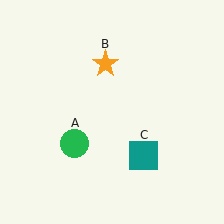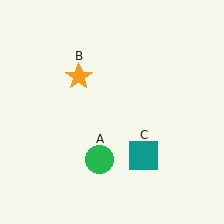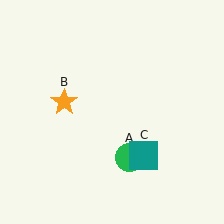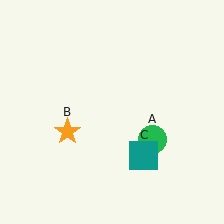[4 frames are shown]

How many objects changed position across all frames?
2 objects changed position: green circle (object A), orange star (object B).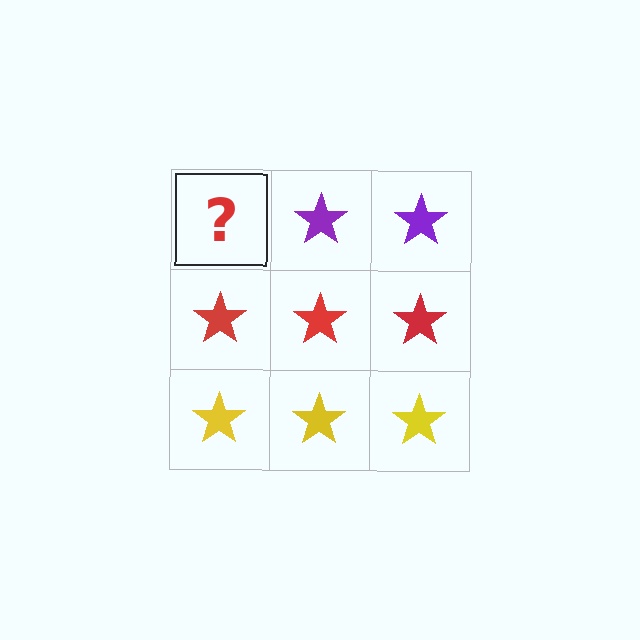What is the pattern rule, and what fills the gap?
The rule is that each row has a consistent color. The gap should be filled with a purple star.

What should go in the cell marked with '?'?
The missing cell should contain a purple star.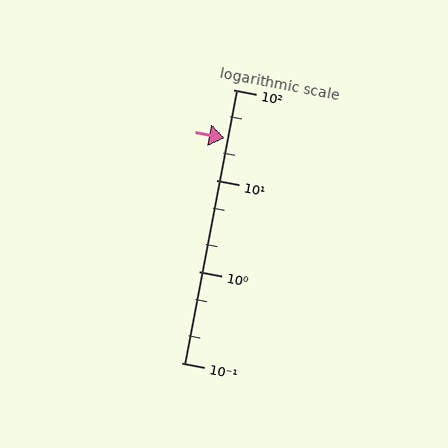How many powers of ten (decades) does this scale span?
The scale spans 3 decades, from 0.1 to 100.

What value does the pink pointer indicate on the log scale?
The pointer indicates approximately 29.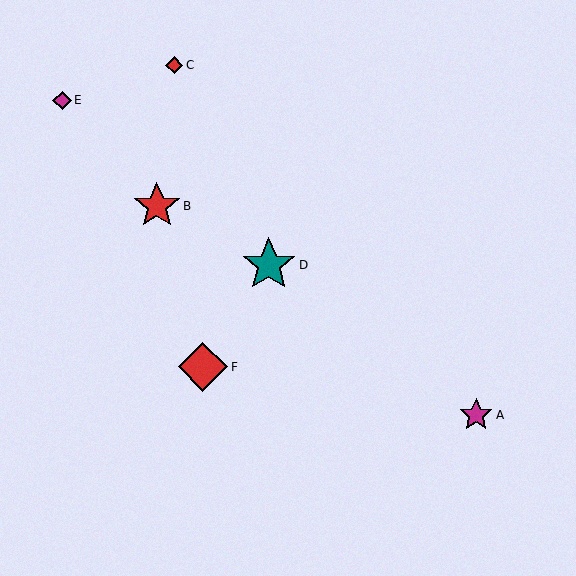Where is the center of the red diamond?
The center of the red diamond is at (203, 367).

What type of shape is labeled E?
Shape E is a magenta diamond.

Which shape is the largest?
The teal star (labeled D) is the largest.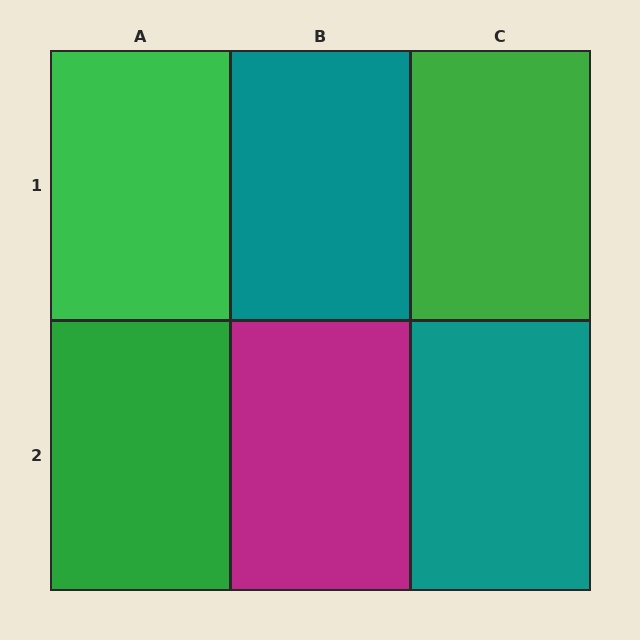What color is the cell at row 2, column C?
Teal.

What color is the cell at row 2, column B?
Magenta.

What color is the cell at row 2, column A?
Green.